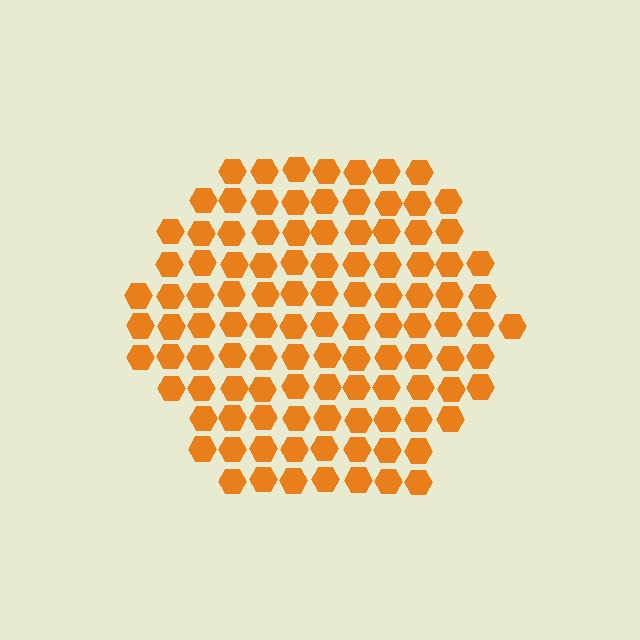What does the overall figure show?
The overall figure shows a hexagon.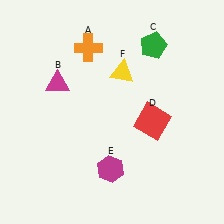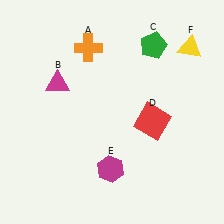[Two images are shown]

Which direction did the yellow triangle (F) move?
The yellow triangle (F) moved right.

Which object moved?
The yellow triangle (F) moved right.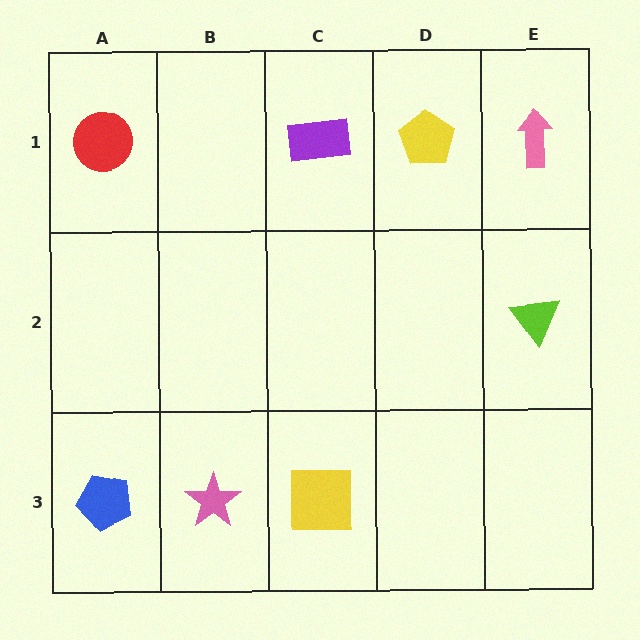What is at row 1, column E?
A pink arrow.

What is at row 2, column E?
A lime triangle.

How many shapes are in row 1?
4 shapes.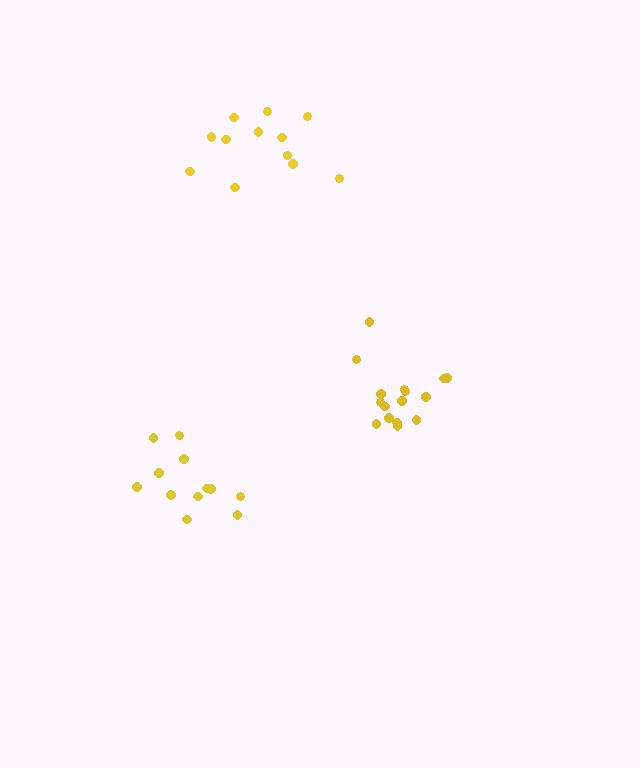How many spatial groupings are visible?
There are 3 spatial groupings.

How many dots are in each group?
Group 1: 12 dots, Group 2: 16 dots, Group 3: 12 dots (40 total).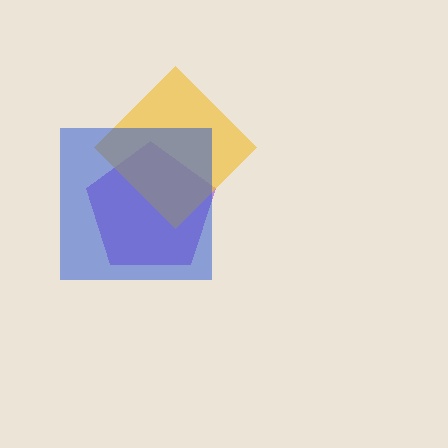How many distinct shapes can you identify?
There are 3 distinct shapes: a purple pentagon, a yellow diamond, a blue square.